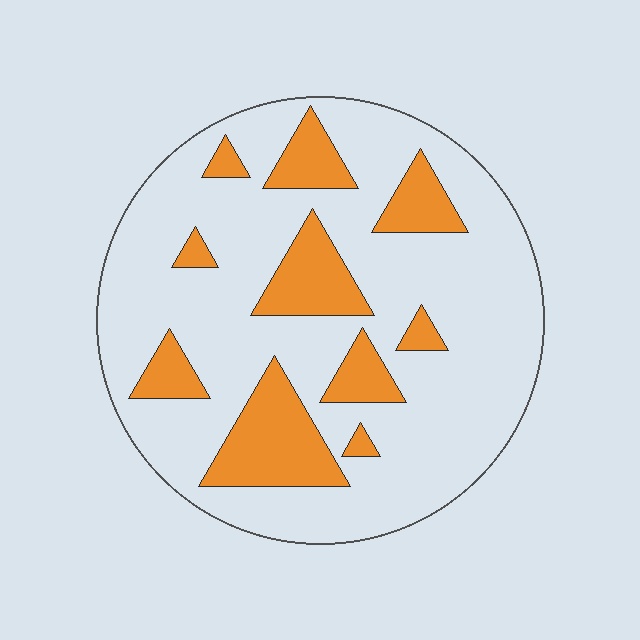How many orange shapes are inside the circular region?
10.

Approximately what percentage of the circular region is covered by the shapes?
Approximately 25%.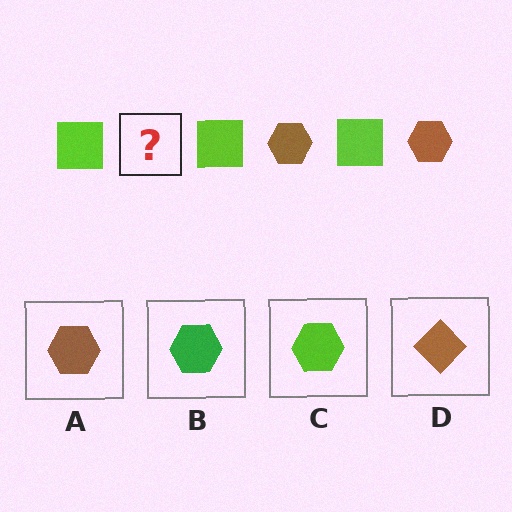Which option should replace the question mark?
Option A.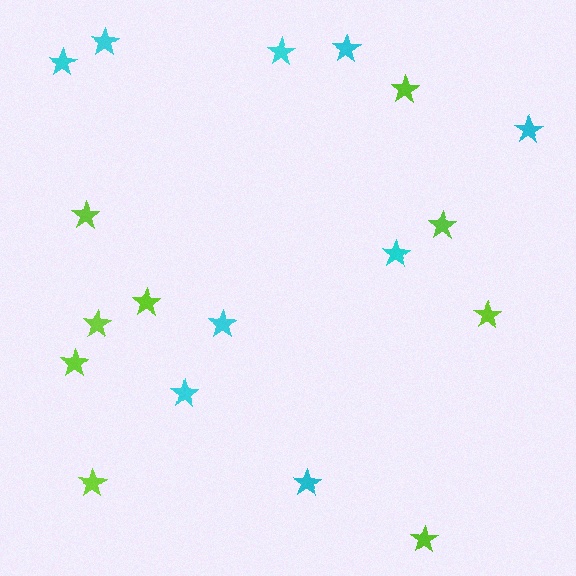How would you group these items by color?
There are 2 groups: one group of cyan stars (9) and one group of lime stars (9).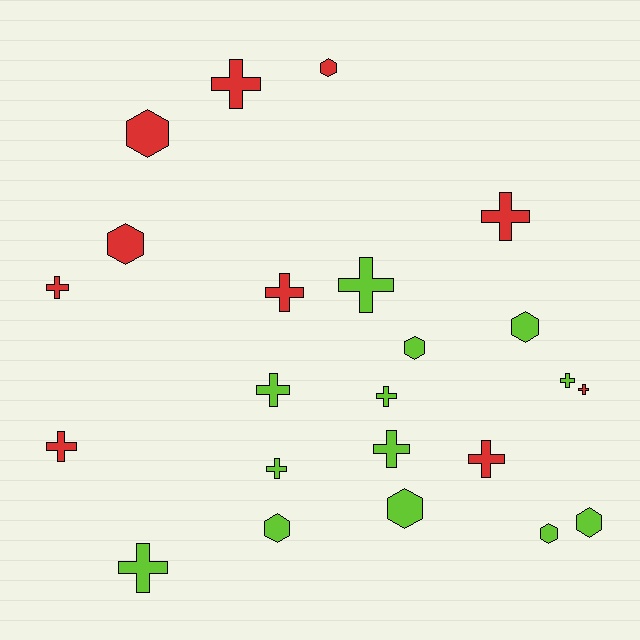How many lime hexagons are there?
There are 6 lime hexagons.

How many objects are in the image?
There are 23 objects.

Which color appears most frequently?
Lime, with 13 objects.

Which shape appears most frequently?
Cross, with 14 objects.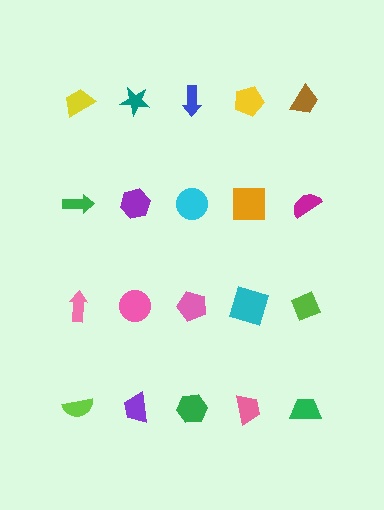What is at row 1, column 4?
A yellow pentagon.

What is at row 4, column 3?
A green hexagon.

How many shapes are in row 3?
5 shapes.